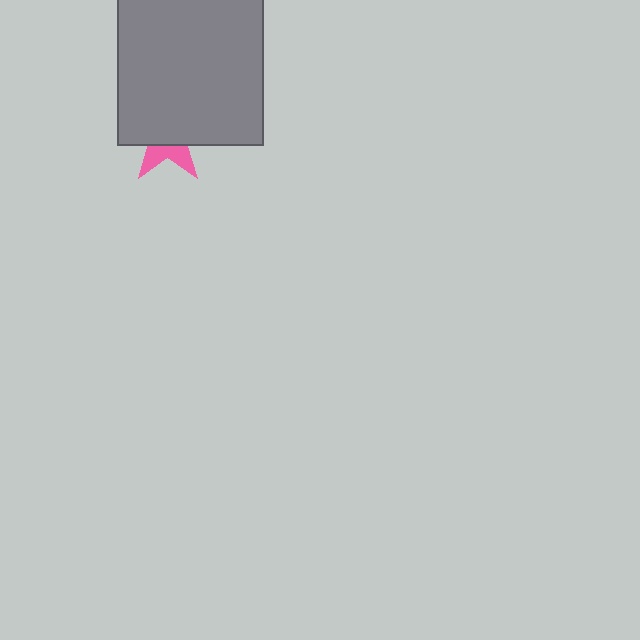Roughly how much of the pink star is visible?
A small part of it is visible (roughly 34%).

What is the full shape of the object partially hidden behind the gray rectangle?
The partially hidden object is a pink star.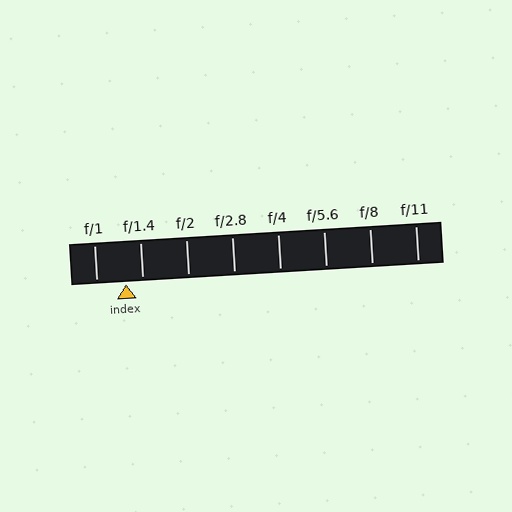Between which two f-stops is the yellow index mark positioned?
The index mark is between f/1 and f/1.4.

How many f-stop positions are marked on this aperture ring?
There are 8 f-stop positions marked.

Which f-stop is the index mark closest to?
The index mark is closest to f/1.4.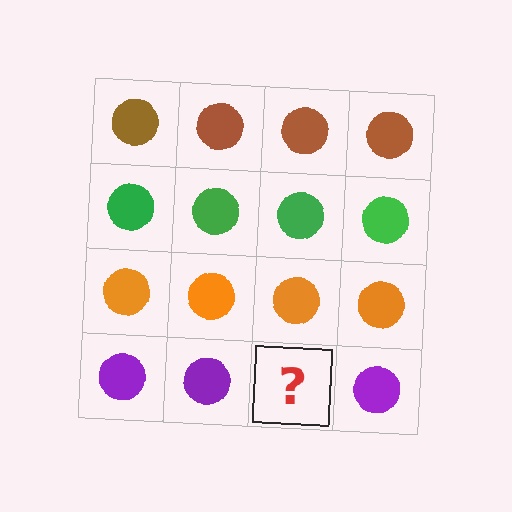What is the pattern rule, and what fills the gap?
The rule is that each row has a consistent color. The gap should be filled with a purple circle.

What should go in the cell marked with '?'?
The missing cell should contain a purple circle.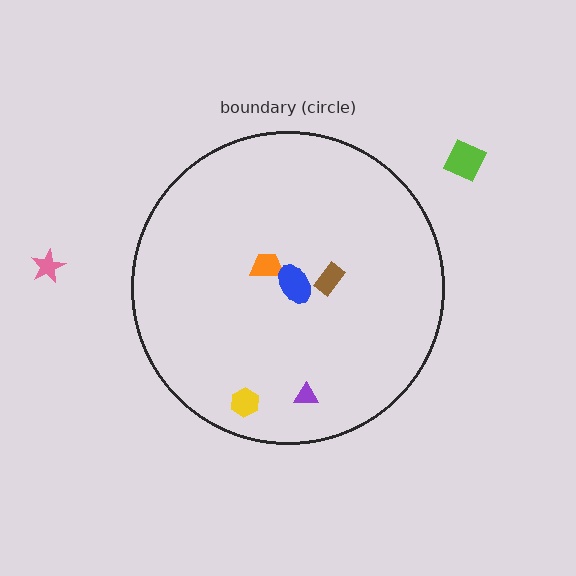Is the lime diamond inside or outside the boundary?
Outside.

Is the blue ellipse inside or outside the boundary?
Inside.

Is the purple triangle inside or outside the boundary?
Inside.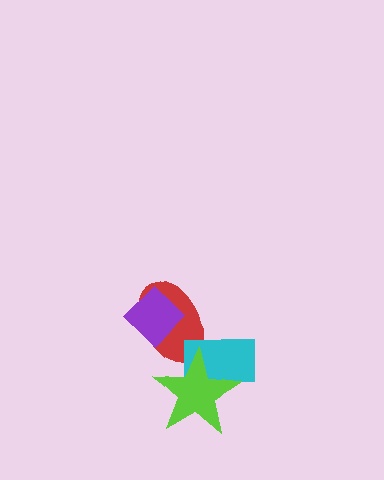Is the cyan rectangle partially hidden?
Yes, it is partially covered by another shape.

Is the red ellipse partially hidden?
Yes, it is partially covered by another shape.